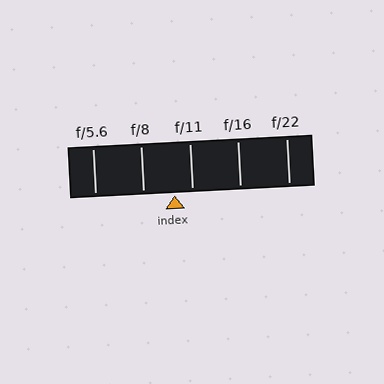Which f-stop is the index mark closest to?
The index mark is closest to f/11.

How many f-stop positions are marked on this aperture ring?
There are 5 f-stop positions marked.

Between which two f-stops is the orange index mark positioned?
The index mark is between f/8 and f/11.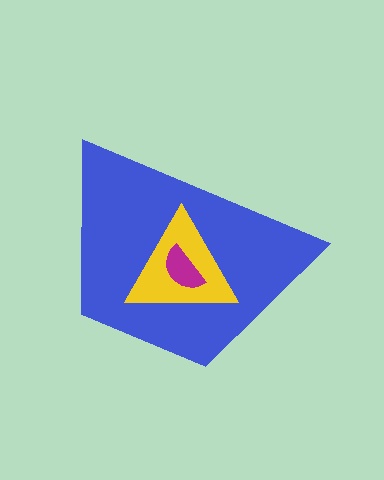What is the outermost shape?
The blue trapezoid.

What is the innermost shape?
The magenta semicircle.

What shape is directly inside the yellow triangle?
The magenta semicircle.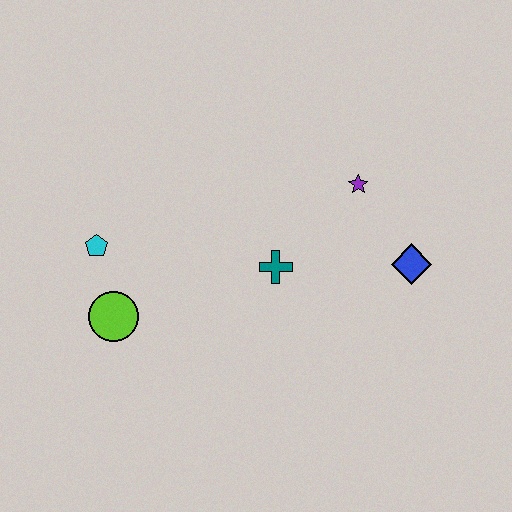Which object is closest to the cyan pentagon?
The lime circle is closest to the cyan pentagon.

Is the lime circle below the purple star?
Yes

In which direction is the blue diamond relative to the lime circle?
The blue diamond is to the right of the lime circle.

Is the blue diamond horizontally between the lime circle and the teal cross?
No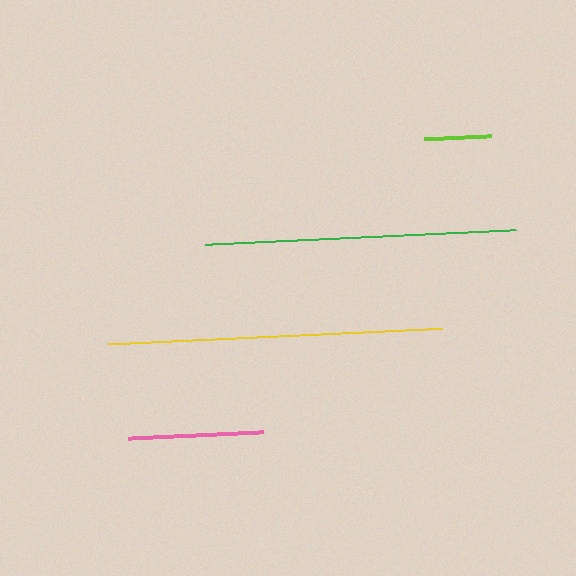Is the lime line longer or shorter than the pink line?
The pink line is longer than the lime line.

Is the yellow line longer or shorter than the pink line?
The yellow line is longer than the pink line.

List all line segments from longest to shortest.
From longest to shortest: yellow, green, pink, lime.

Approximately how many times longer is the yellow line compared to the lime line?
The yellow line is approximately 5.0 times the length of the lime line.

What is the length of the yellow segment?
The yellow segment is approximately 335 pixels long.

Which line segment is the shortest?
The lime line is the shortest at approximately 67 pixels.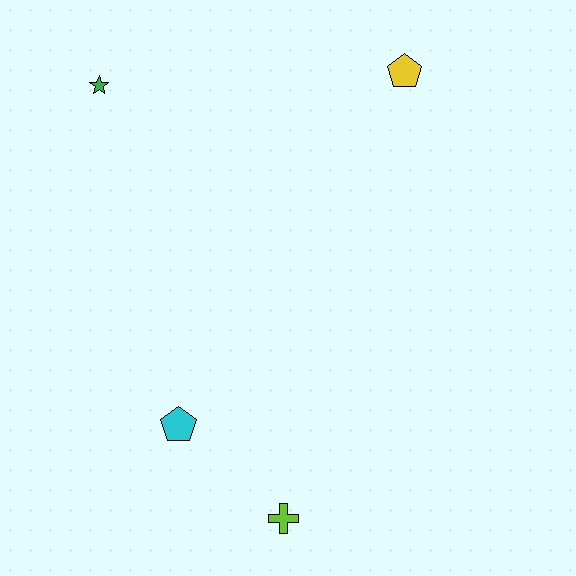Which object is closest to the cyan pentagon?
The lime cross is closest to the cyan pentagon.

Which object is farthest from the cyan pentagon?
The yellow pentagon is farthest from the cyan pentagon.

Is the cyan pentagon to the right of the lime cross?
No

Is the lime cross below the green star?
Yes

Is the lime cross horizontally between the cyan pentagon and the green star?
No